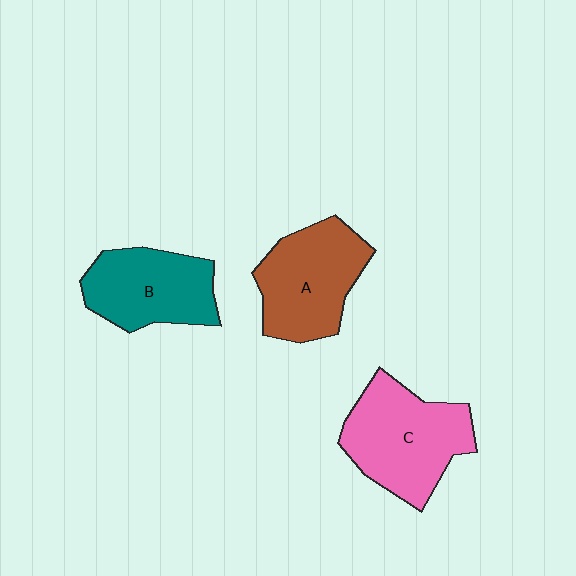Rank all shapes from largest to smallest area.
From largest to smallest: C (pink), A (brown), B (teal).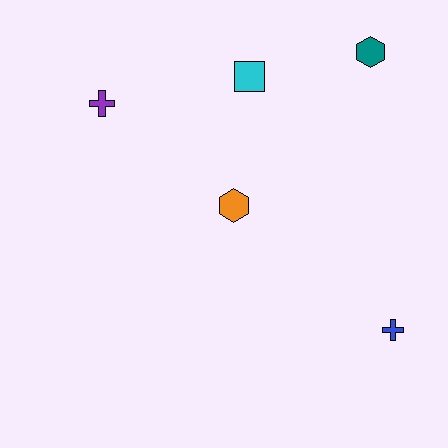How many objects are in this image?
There are 5 objects.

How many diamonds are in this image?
There are no diamonds.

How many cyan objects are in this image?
There is 1 cyan object.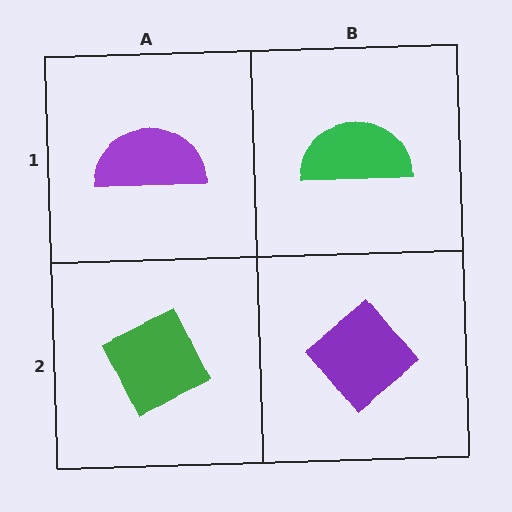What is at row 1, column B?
A green semicircle.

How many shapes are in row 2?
2 shapes.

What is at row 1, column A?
A purple semicircle.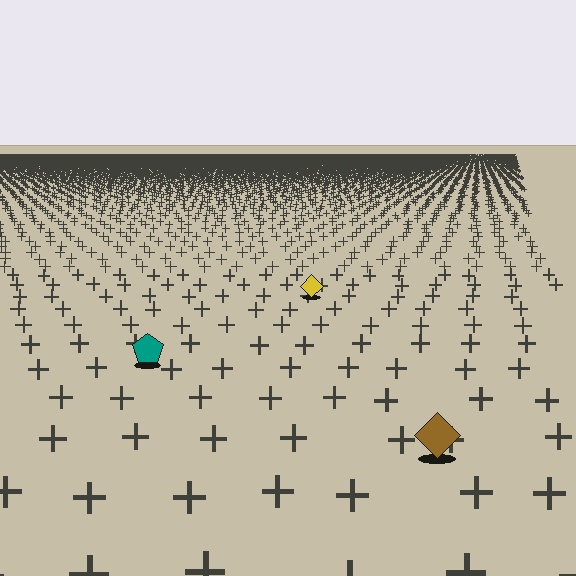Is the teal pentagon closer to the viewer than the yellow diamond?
Yes. The teal pentagon is closer — you can tell from the texture gradient: the ground texture is coarser near it.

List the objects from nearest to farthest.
From nearest to farthest: the brown diamond, the teal pentagon, the yellow diamond.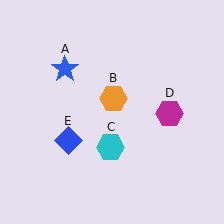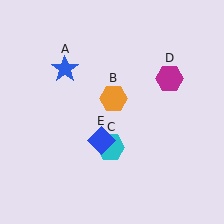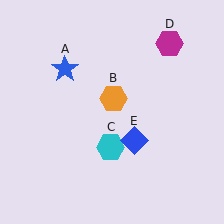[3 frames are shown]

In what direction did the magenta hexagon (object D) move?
The magenta hexagon (object D) moved up.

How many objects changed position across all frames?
2 objects changed position: magenta hexagon (object D), blue diamond (object E).